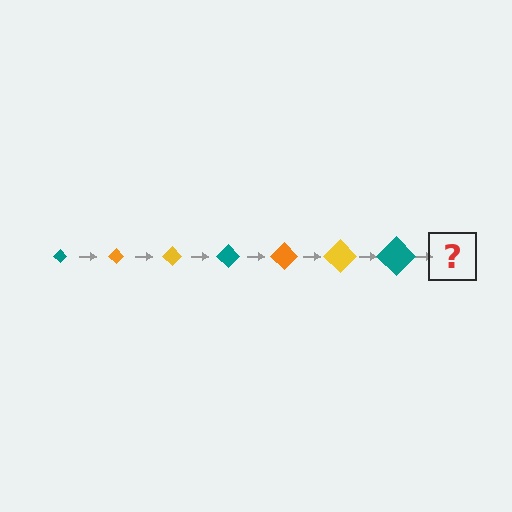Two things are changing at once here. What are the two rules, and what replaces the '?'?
The two rules are that the diamond grows larger each step and the color cycles through teal, orange, and yellow. The '?' should be an orange diamond, larger than the previous one.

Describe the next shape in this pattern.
It should be an orange diamond, larger than the previous one.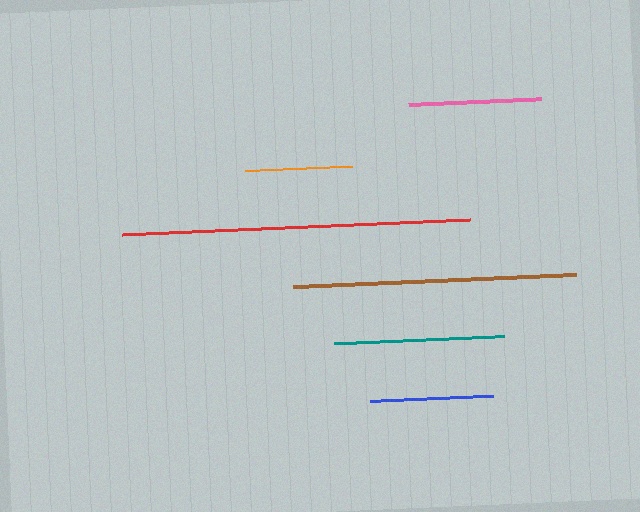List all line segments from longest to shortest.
From longest to shortest: red, brown, teal, pink, blue, orange.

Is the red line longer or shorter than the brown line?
The red line is longer than the brown line.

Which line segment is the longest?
The red line is the longest at approximately 348 pixels.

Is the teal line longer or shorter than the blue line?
The teal line is longer than the blue line.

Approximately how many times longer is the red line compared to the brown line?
The red line is approximately 1.2 times the length of the brown line.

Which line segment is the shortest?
The orange line is the shortest at approximately 107 pixels.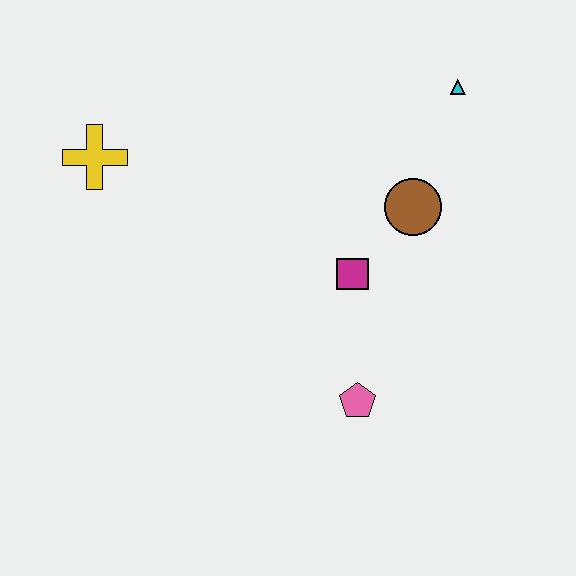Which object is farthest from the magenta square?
The yellow cross is farthest from the magenta square.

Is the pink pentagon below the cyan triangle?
Yes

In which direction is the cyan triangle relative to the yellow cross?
The cyan triangle is to the right of the yellow cross.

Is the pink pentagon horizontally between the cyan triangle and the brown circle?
No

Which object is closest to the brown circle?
The magenta square is closest to the brown circle.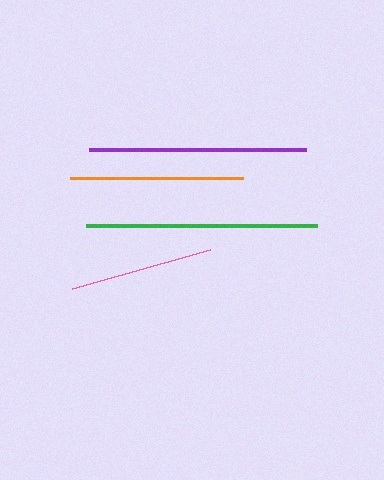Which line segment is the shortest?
The pink line is the shortest at approximately 143 pixels.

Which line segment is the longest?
The green line is the longest at approximately 231 pixels.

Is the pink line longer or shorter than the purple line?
The purple line is longer than the pink line.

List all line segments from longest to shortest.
From longest to shortest: green, purple, orange, pink.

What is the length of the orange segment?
The orange segment is approximately 174 pixels long.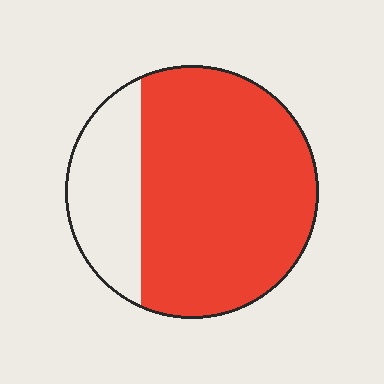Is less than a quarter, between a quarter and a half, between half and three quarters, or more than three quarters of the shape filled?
Between half and three quarters.